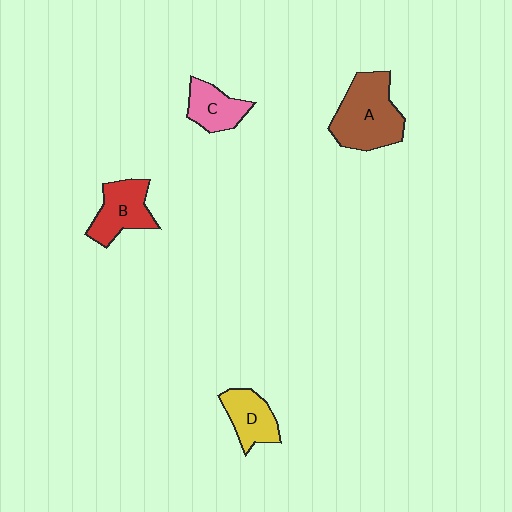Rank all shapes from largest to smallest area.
From largest to smallest: A (brown), B (red), D (yellow), C (pink).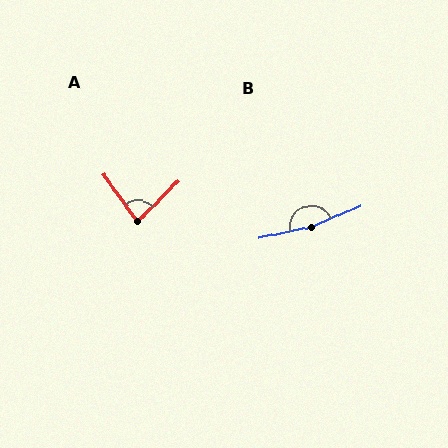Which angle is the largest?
B, at approximately 168 degrees.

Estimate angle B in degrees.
Approximately 168 degrees.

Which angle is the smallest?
A, at approximately 81 degrees.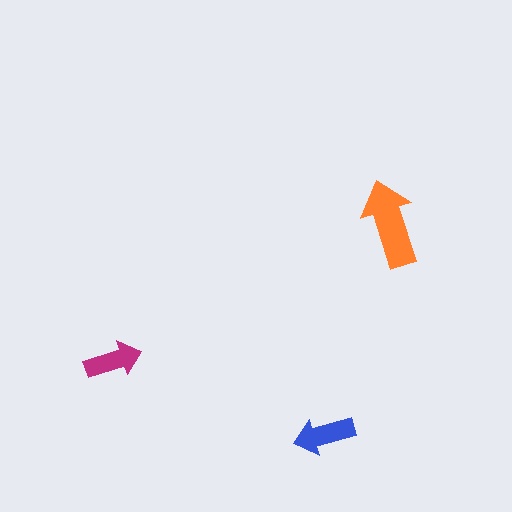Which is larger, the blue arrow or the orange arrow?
The orange one.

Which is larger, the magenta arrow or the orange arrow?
The orange one.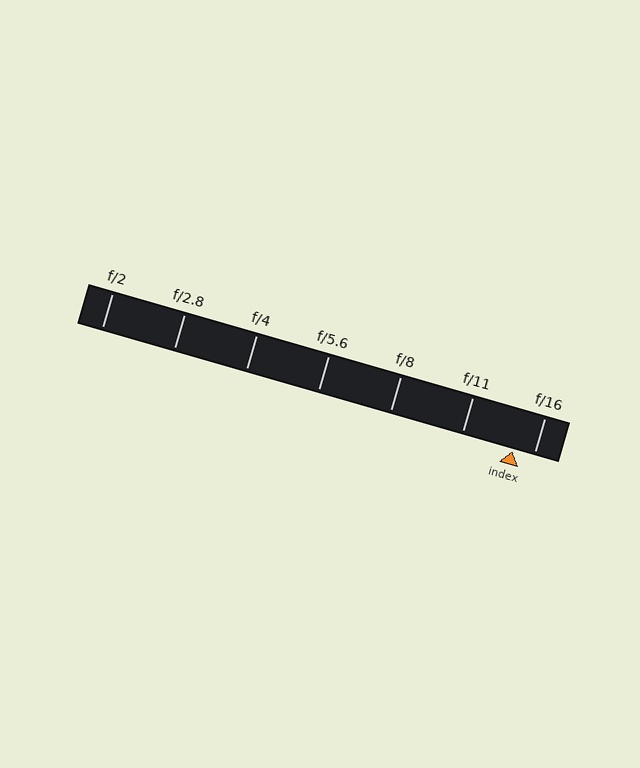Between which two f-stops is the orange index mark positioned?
The index mark is between f/11 and f/16.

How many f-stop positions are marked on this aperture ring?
There are 7 f-stop positions marked.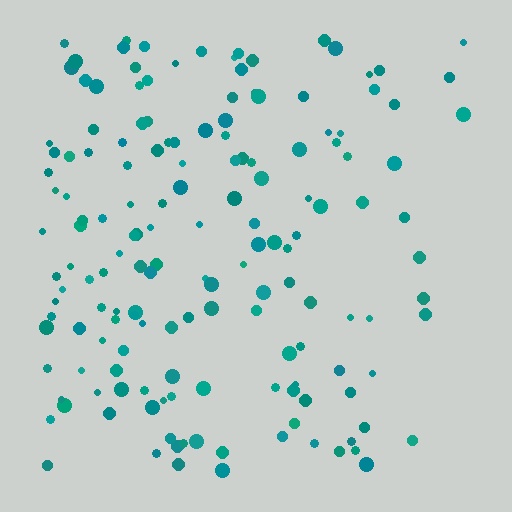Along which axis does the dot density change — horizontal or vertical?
Horizontal.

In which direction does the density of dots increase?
From right to left, with the left side densest.